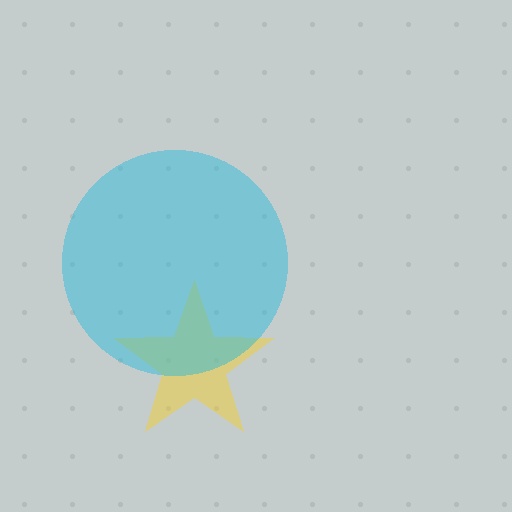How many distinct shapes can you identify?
There are 2 distinct shapes: a yellow star, a cyan circle.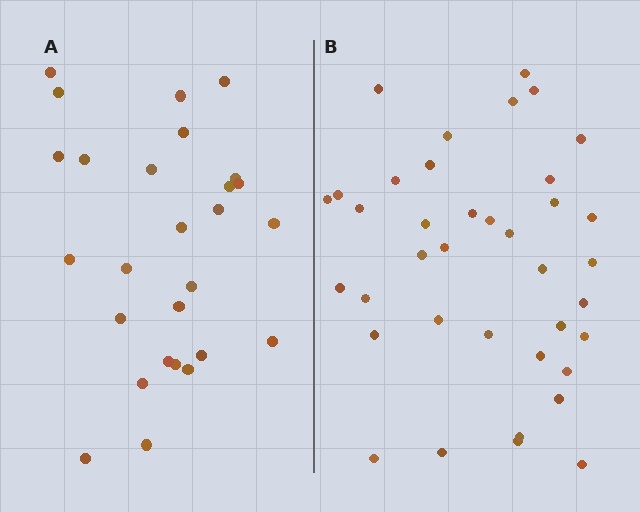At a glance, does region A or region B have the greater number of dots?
Region B (the right region) has more dots.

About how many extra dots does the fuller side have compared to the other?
Region B has roughly 12 or so more dots than region A.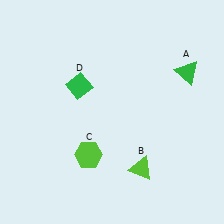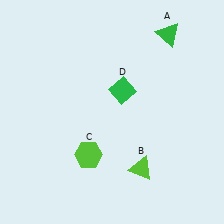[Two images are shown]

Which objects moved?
The objects that moved are: the green triangle (A), the green diamond (D).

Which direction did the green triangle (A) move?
The green triangle (A) moved up.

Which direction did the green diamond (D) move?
The green diamond (D) moved right.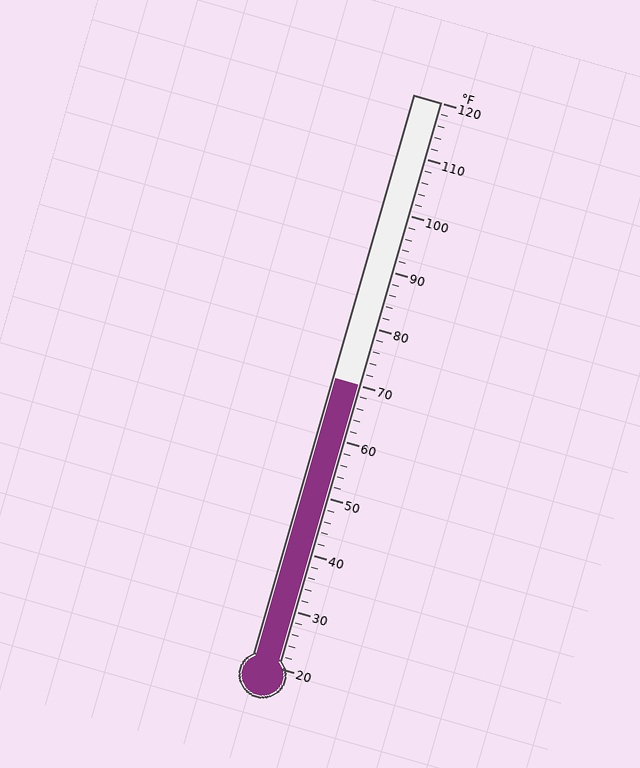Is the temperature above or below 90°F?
The temperature is below 90°F.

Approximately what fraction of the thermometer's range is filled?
The thermometer is filled to approximately 50% of its range.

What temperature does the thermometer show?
The thermometer shows approximately 70°F.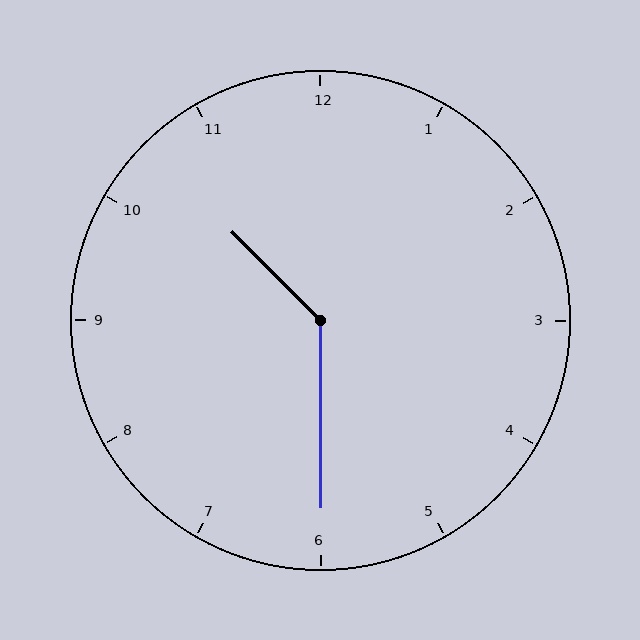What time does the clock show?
10:30.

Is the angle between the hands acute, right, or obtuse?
It is obtuse.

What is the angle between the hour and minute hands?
Approximately 135 degrees.